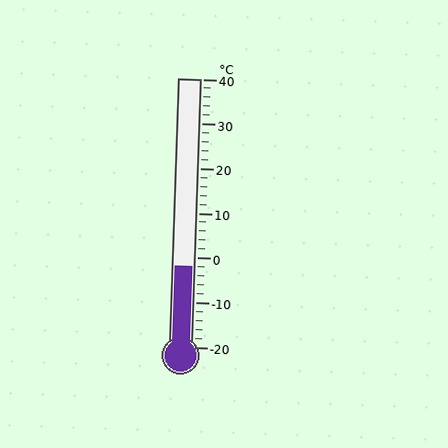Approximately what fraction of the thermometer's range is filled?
The thermometer is filled to approximately 30% of its range.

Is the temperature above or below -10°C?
The temperature is above -10°C.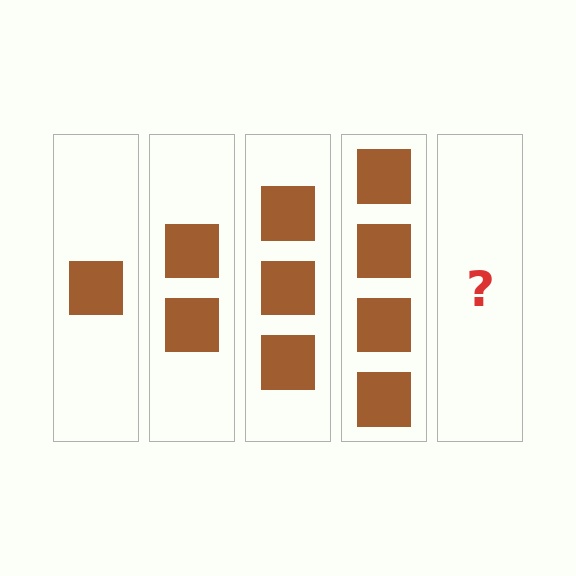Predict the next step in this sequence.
The next step is 5 squares.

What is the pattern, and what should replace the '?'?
The pattern is that each step adds one more square. The '?' should be 5 squares.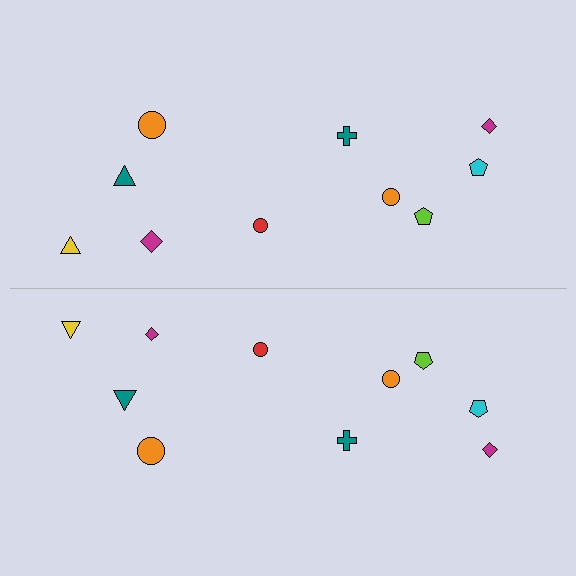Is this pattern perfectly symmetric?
No, the pattern is not perfectly symmetric. The magenta diamond on the bottom side has a different size than its mirror counterpart.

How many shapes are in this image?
There are 20 shapes in this image.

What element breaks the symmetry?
The magenta diamond on the bottom side has a different size than its mirror counterpart.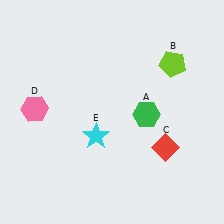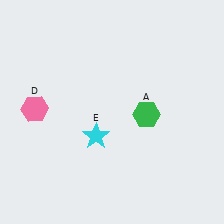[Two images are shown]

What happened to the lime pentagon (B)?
The lime pentagon (B) was removed in Image 2. It was in the top-right area of Image 1.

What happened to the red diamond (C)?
The red diamond (C) was removed in Image 2. It was in the bottom-right area of Image 1.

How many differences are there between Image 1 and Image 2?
There are 2 differences between the two images.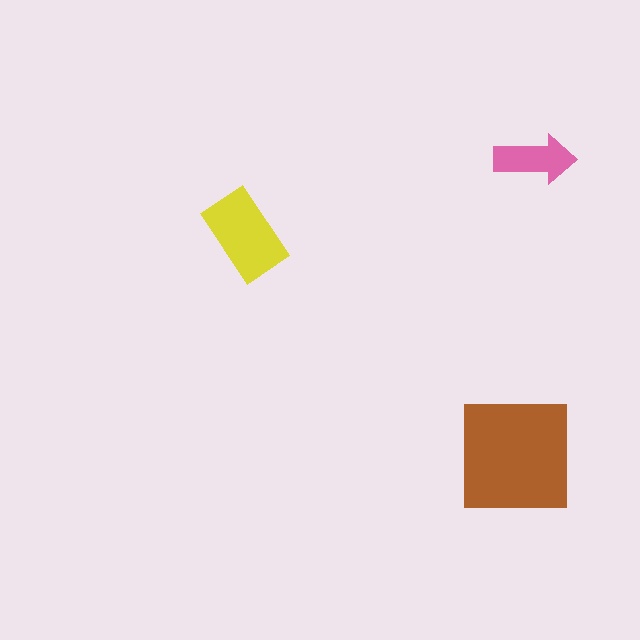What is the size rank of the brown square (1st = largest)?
1st.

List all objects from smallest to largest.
The pink arrow, the yellow rectangle, the brown square.